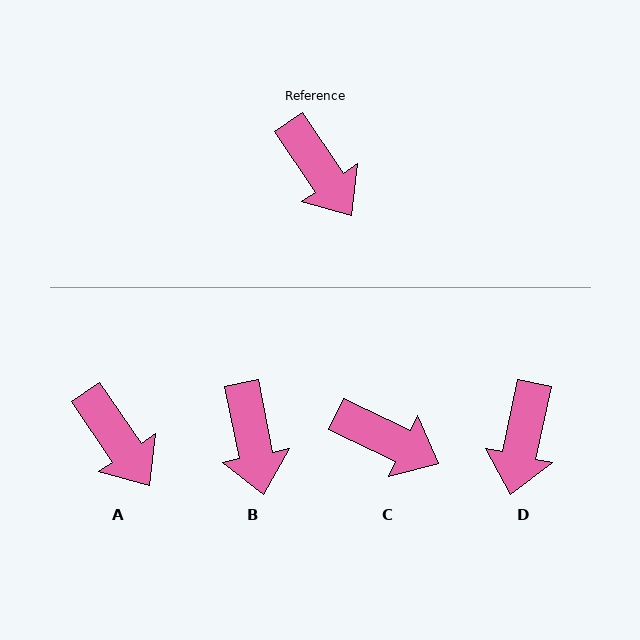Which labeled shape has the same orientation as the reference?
A.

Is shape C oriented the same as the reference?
No, it is off by about 30 degrees.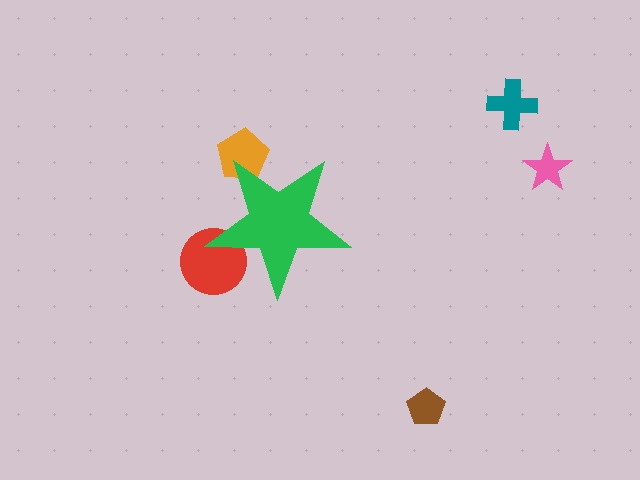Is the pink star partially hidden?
No, the pink star is fully visible.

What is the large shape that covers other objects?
A green star.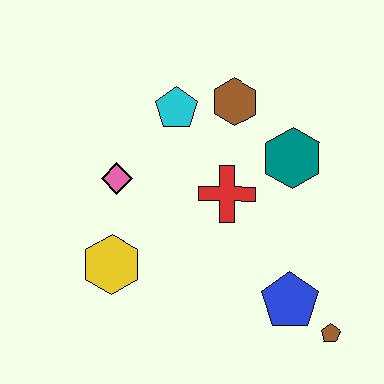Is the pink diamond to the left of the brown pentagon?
Yes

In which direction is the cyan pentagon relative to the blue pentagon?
The cyan pentagon is above the blue pentagon.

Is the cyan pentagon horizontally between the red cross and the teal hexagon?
No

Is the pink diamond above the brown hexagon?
No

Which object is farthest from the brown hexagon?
The brown pentagon is farthest from the brown hexagon.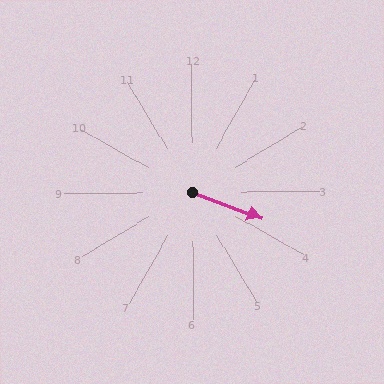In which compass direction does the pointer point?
East.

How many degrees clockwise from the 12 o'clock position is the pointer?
Approximately 111 degrees.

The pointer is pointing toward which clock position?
Roughly 4 o'clock.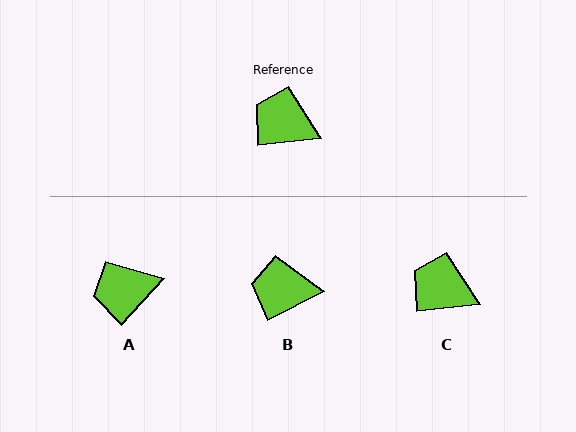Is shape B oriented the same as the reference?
No, it is off by about 21 degrees.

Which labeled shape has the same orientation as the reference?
C.